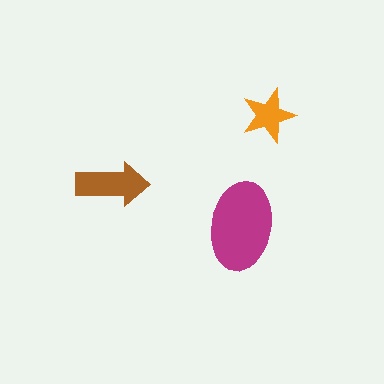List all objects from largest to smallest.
The magenta ellipse, the brown arrow, the orange star.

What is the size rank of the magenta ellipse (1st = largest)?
1st.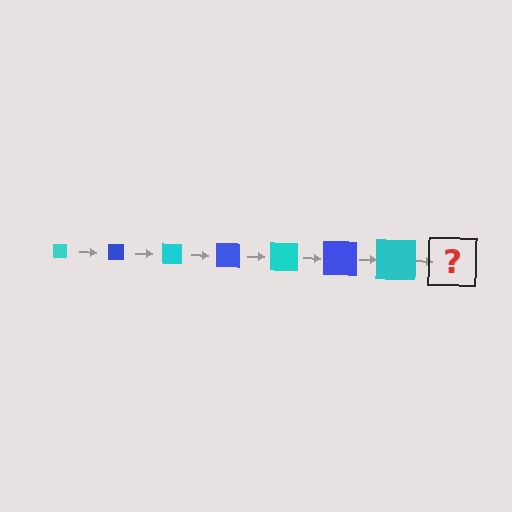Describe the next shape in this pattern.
It should be a blue square, larger than the previous one.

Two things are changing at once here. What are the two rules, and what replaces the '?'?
The two rules are that the square grows larger each step and the color cycles through cyan and blue. The '?' should be a blue square, larger than the previous one.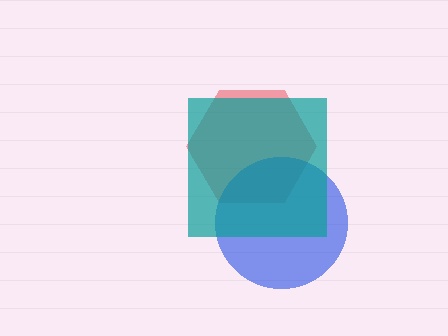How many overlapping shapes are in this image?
There are 3 overlapping shapes in the image.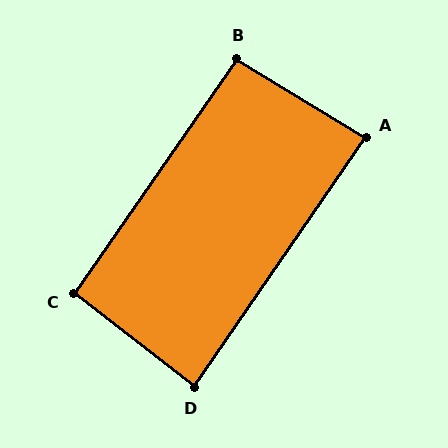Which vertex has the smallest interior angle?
D, at approximately 87 degrees.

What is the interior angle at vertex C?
Approximately 93 degrees (approximately right).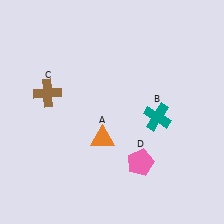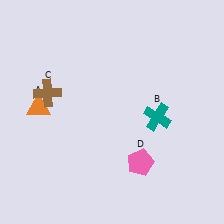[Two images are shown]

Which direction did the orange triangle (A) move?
The orange triangle (A) moved left.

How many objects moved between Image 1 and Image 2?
1 object moved between the two images.